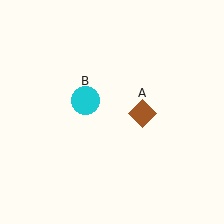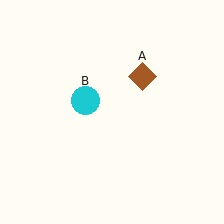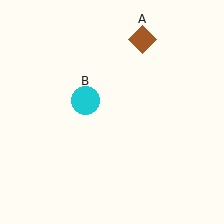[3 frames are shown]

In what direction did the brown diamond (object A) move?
The brown diamond (object A) moved up.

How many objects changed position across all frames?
1 object changed position: brown diamond (object A).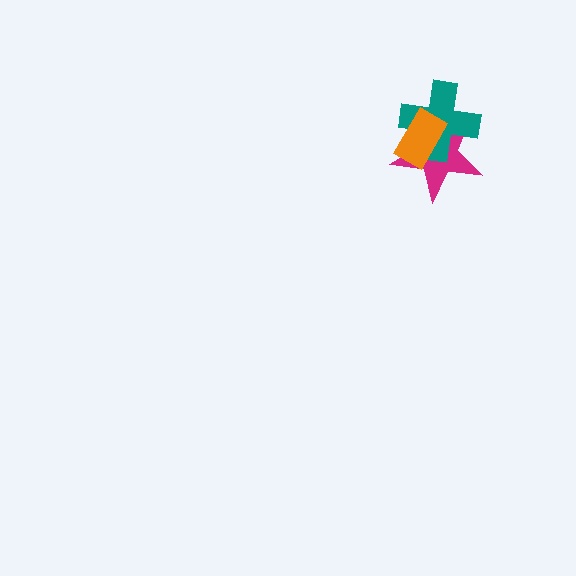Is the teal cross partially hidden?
Yes, it is partially covered by another shape.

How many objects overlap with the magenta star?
2 objects overlap with the magenta star.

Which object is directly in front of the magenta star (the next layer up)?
The teal cross is directly in front of the magenta star.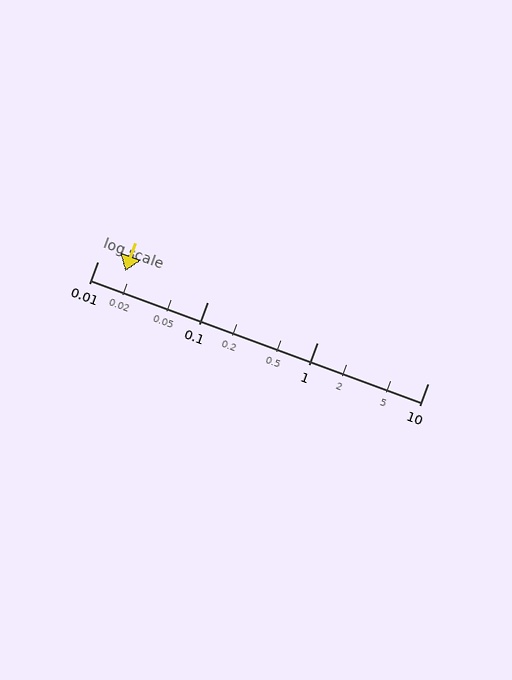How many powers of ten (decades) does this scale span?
The scale spans 3 decades, from 0.01 to 10.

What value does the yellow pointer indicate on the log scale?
The pointer indicates approximately 0.018.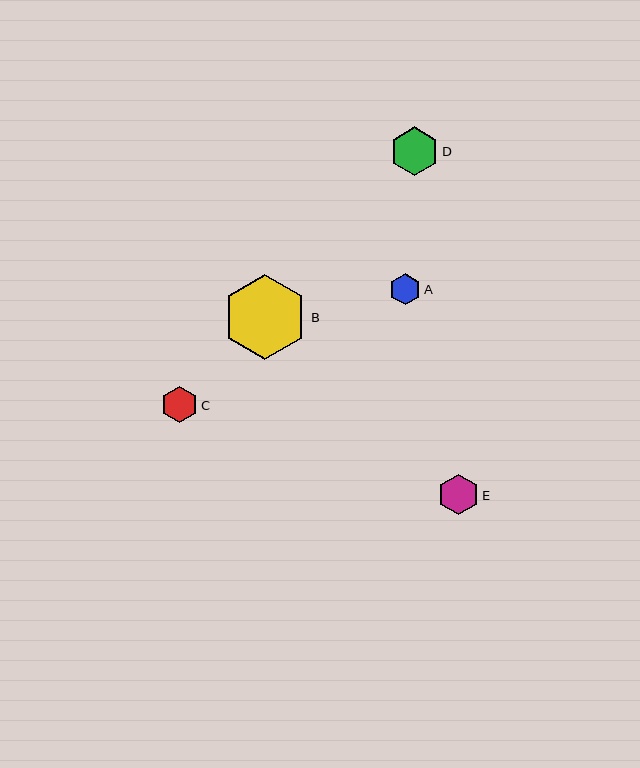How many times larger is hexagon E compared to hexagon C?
Hexagon E is approximately 1.1 times the size of hexagon C.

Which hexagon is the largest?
Hexagon B is the largest with a size of approximately 85 pixels.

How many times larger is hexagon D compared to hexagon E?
Hexagon D is approximately 1.2 times the size of hexagon E.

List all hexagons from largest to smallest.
From largest to smallest: B, D, E, C, A.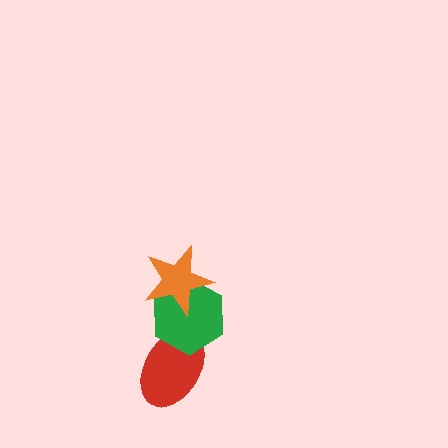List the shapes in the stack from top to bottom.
From top to bottom: the orange star, the green hexagon, the red ellipse.